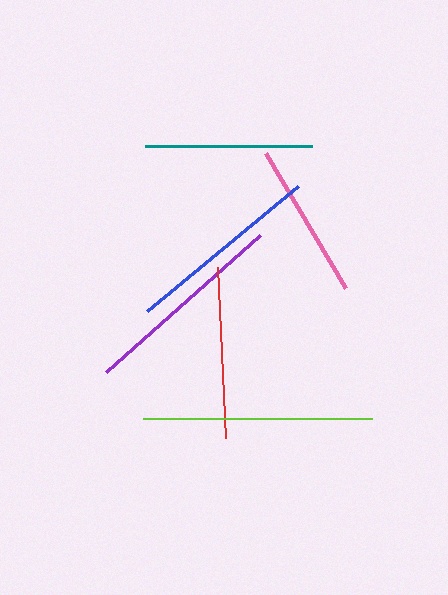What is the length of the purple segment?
The purple segment is approximately 206 pixels long.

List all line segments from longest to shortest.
From longest to shortest: lime, purple, blue, red, teal, pink.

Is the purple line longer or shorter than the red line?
The purple line is longer than the red line.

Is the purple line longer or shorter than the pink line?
The purple line is longer than the pink line.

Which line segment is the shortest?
The pink line is the shortest at approximately 156 pixels.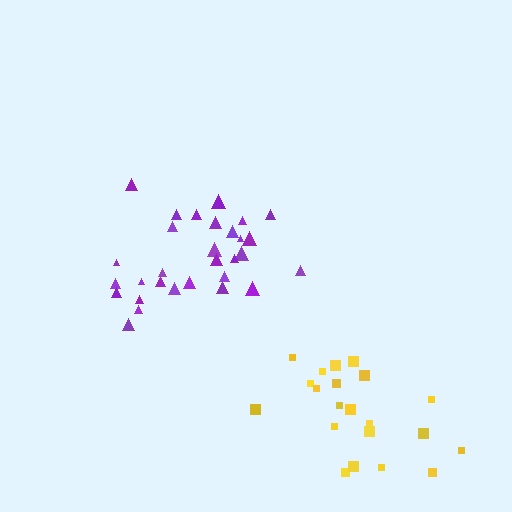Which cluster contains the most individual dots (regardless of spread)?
Purple (30).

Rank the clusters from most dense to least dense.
purple, yellow.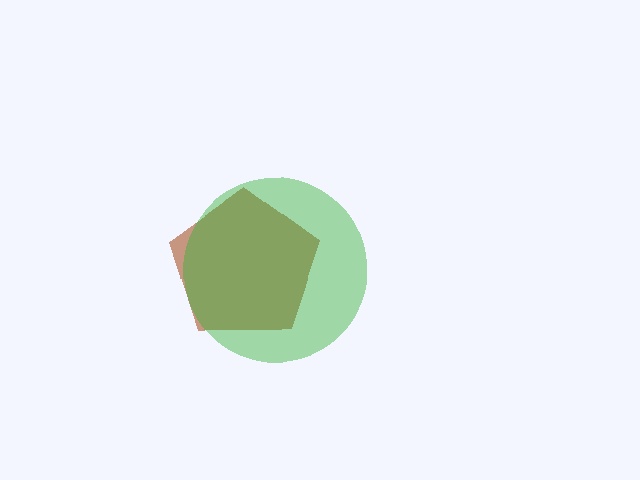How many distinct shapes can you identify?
There are 2 distinct shapes: a brown pentagon, a green circle.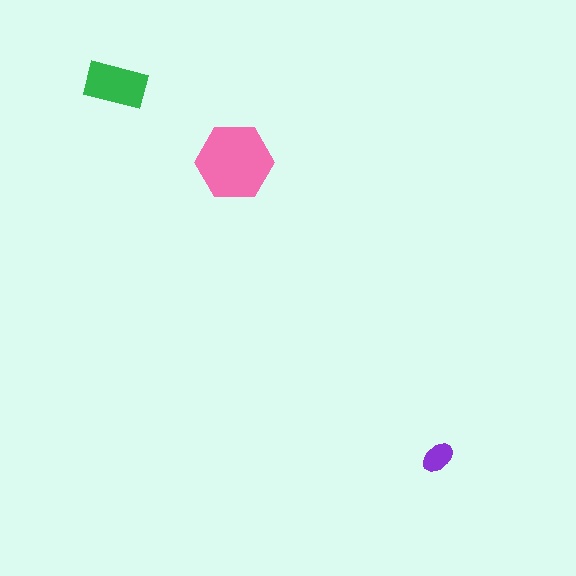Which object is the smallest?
The purple ellipse.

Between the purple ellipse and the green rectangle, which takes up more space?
The green rectangle.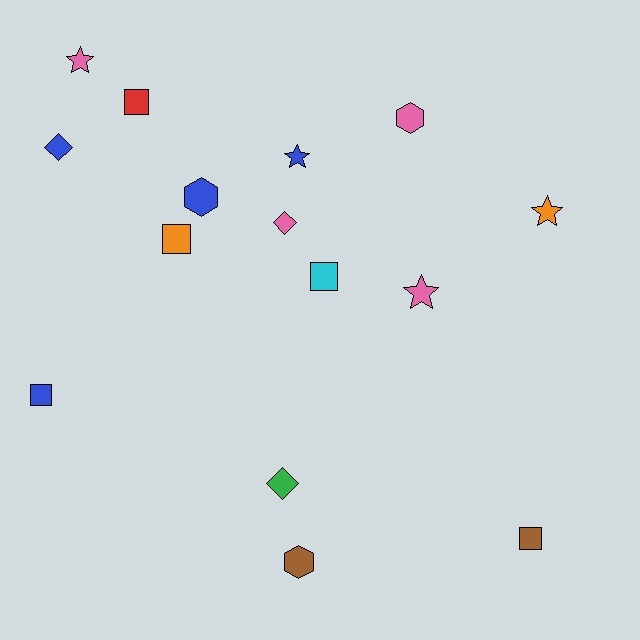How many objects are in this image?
There are 15 objects.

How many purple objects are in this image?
There are no purple objects.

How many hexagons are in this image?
There are 3 hexagons.